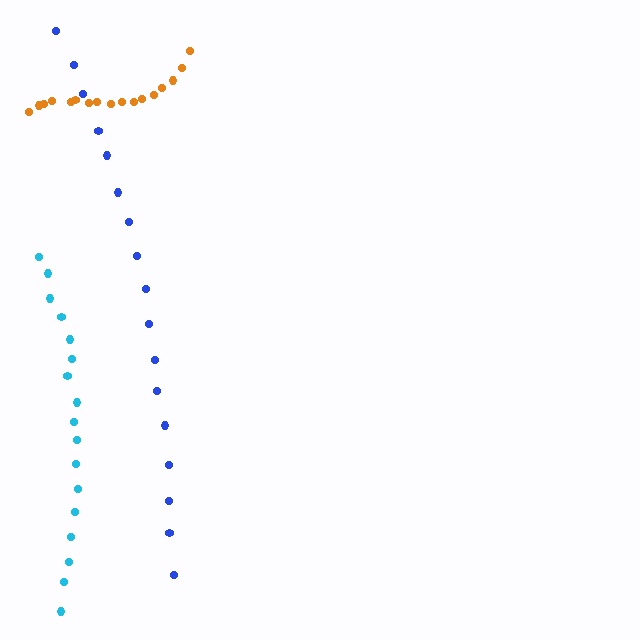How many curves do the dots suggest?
There are 3 distinct paths.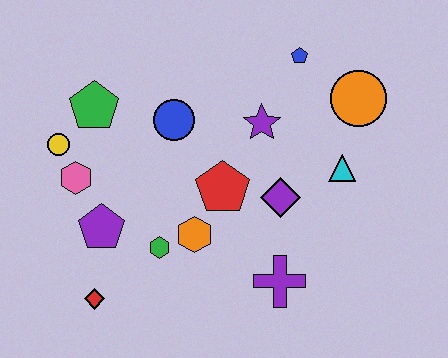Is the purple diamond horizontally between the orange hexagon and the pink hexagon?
No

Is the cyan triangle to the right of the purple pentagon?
Yes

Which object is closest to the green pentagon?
The yellow circle is closest to the green pentagon.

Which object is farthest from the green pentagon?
The orange circle is farthest from the green pentagon.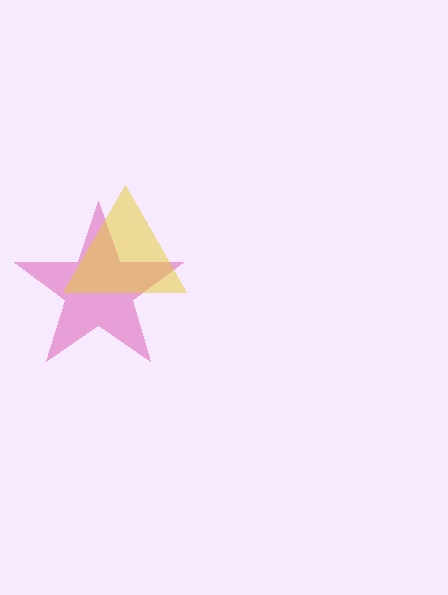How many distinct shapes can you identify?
There are 2 distinct shapes: a magenta star, a yellow triangle.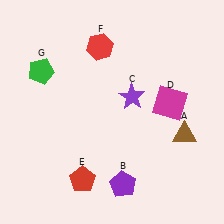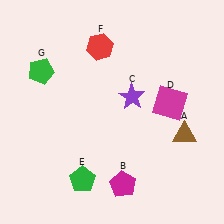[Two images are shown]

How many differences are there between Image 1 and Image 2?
There are 2 differences between the two images.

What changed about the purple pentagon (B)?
In Image 1, B is purple. In Image 2, it changed to magenta.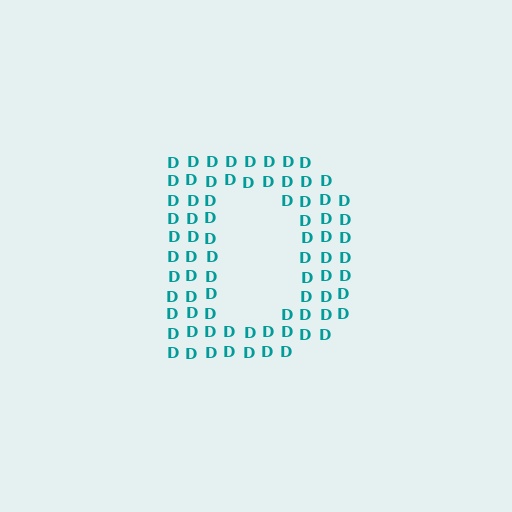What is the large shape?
The large shape is the letter D.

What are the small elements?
The small elements are letter D's.